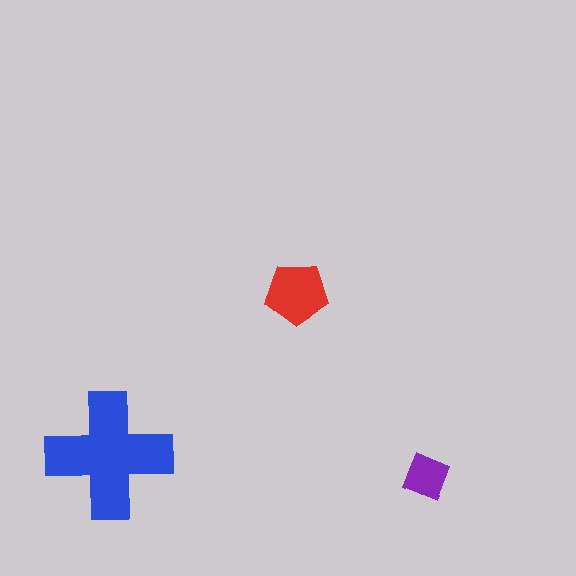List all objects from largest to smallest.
The blue cross, the red pentagon, the purple square.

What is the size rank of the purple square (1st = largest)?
3rd.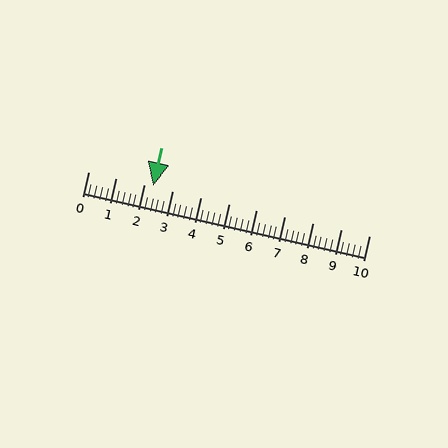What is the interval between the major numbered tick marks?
The major tick marks are spaced 1 units apart.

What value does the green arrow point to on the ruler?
The green arrow points to approximately 2.3.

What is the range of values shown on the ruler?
The ruler shows values from 0 to 10.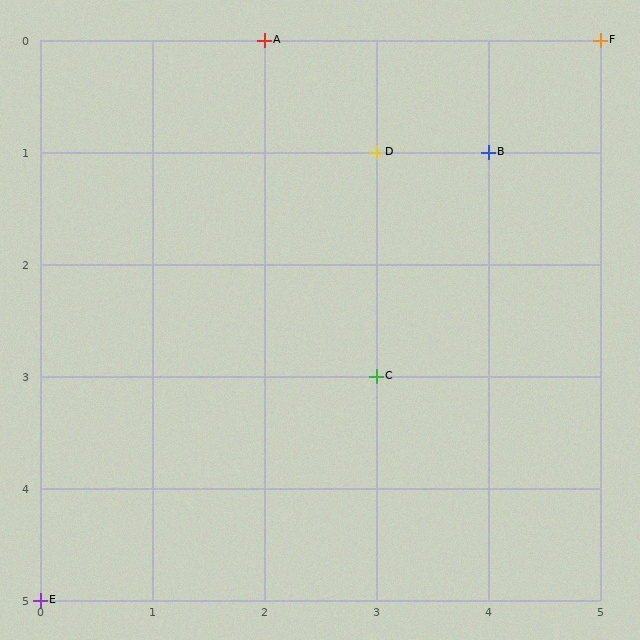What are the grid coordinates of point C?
Point C is at grid coordinates (3, 3).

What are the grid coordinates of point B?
Point B is at grid coordinates (4, 1).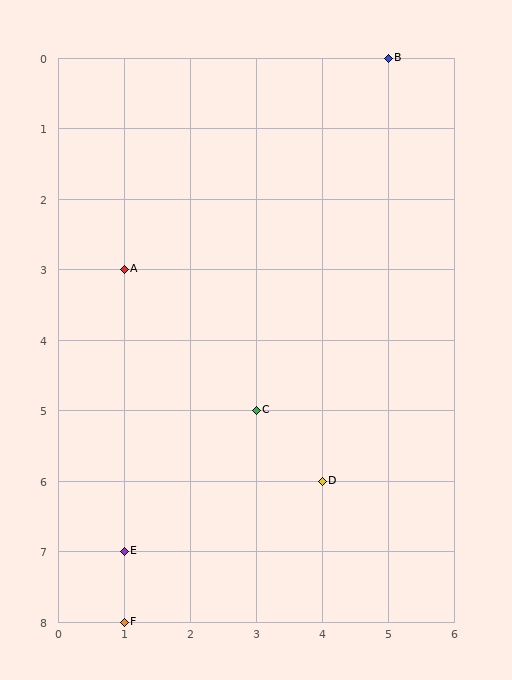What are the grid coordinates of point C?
Point C is at grid coordinates (3, 5).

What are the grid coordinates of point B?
Point B is at grid coordinates (5, 0).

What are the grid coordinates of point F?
Point F is at grid coordinates (1, 8).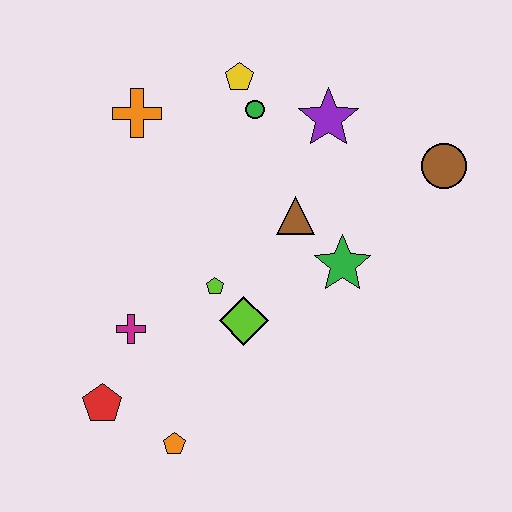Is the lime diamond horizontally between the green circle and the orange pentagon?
Yes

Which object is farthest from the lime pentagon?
The brown circle is farthest from the lime pentagon.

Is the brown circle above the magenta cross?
Yes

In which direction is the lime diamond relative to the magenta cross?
The lime diamond is to the right of the magenta cross.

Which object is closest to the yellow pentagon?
The green circle is closest to the yellow pentagon.